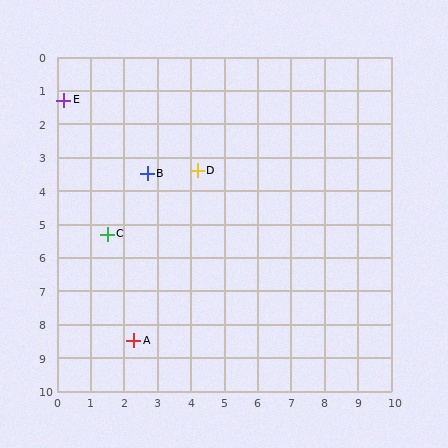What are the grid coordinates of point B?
Point B is at approximately (2.7, 3.5).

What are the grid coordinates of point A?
Point A is at approximately (2.3, 8.5).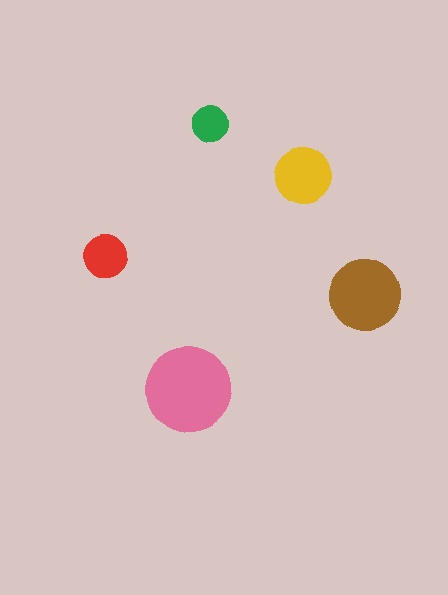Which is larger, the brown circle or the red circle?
The brown one.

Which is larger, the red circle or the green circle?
The red one.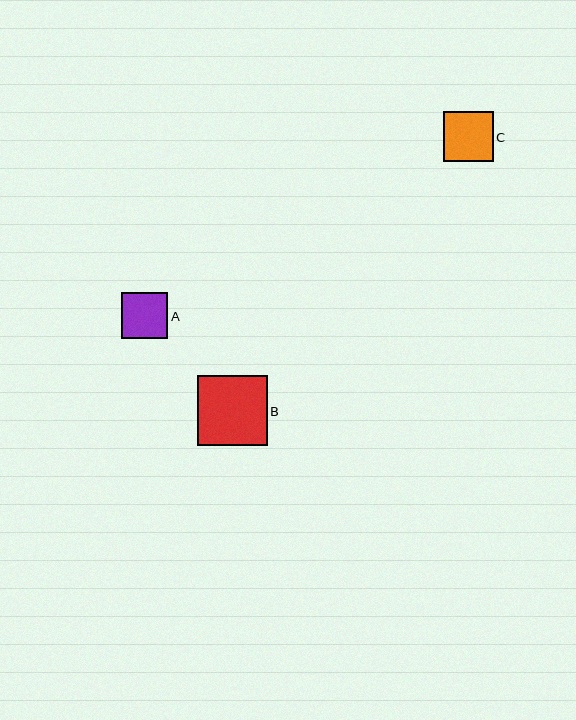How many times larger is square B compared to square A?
Square B is approximately 1.5 times the size of square A.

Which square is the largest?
Square B is the largest with a size of approximately 70 pixels.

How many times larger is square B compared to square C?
Square B is approximately 1.4 times the size of square C.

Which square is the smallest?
Square A is the smallest with a size of approximately 46 pixels.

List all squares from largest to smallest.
From largest to smallest: B, C, A.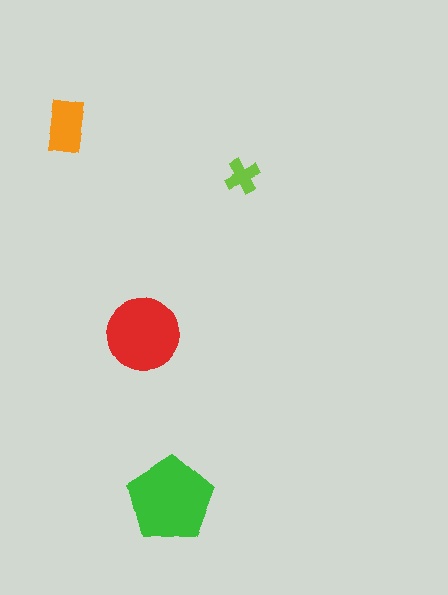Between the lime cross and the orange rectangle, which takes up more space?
The orange rectangle.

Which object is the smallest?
The lime cross.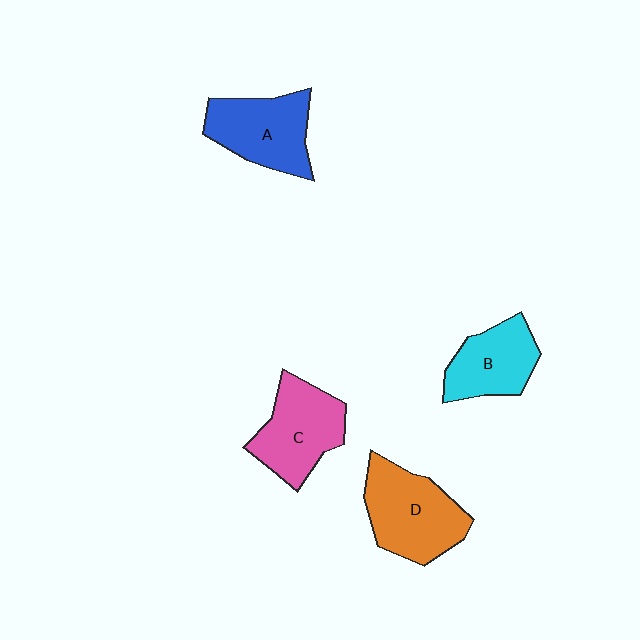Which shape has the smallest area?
Shape B (cyan).